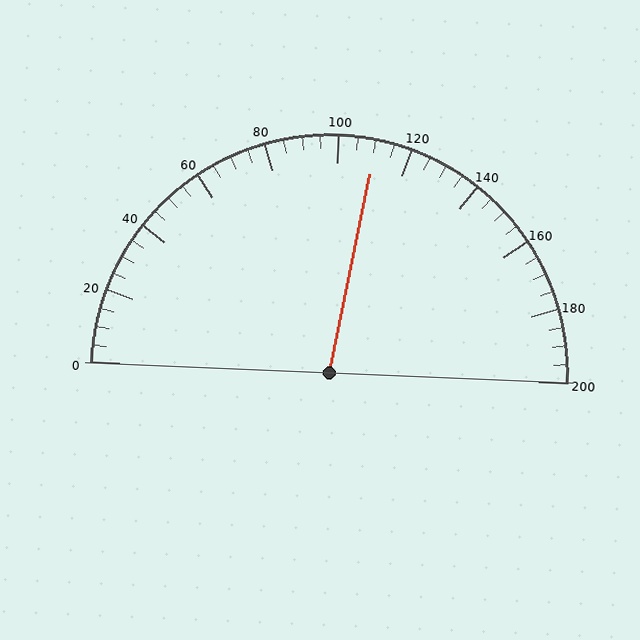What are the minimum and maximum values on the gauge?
The gauge ranges from 0 to 200.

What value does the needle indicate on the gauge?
The needle indicates approximately 110.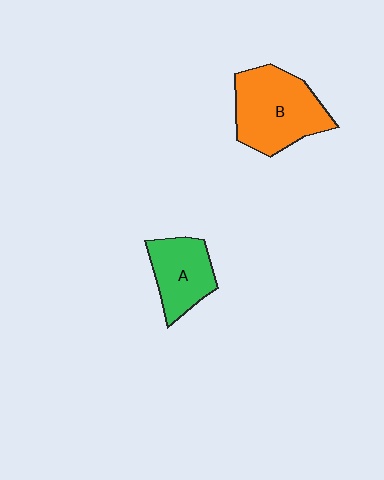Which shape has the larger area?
Shape B (orange).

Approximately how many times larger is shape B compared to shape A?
Approximately 1.5 times.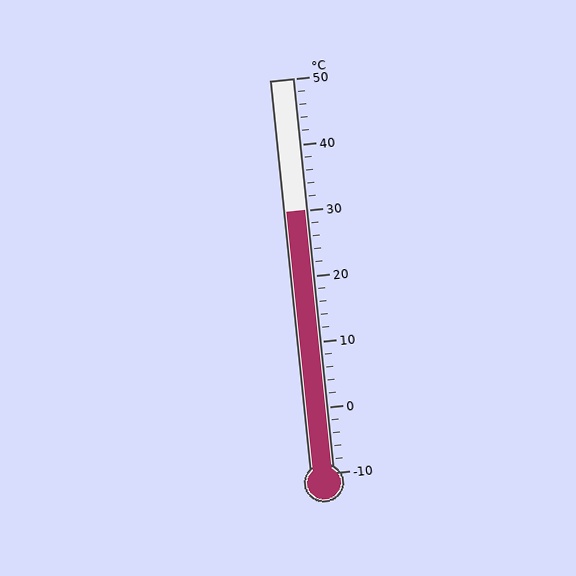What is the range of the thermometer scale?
The thermometer scale ranges from -10°C to 50°C.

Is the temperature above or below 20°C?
The temperature is above 20°C.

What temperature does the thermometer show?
The thermometer shows approximately 30°C.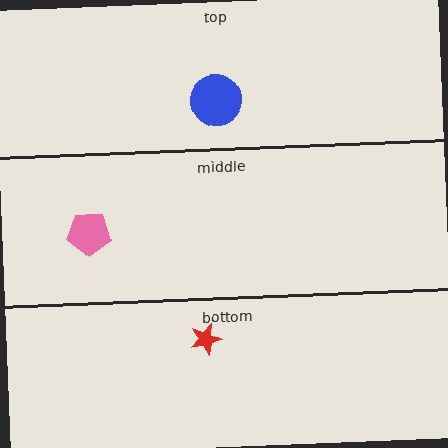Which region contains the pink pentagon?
The middle region.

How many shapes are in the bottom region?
1.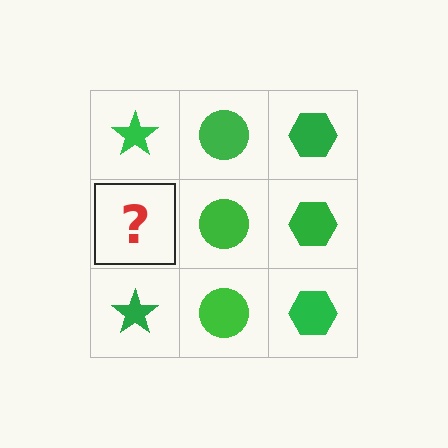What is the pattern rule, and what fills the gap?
The rule is that each column has a consistent shape. The gap should be filled with a green star.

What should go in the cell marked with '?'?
The missing cell should contain a green star.